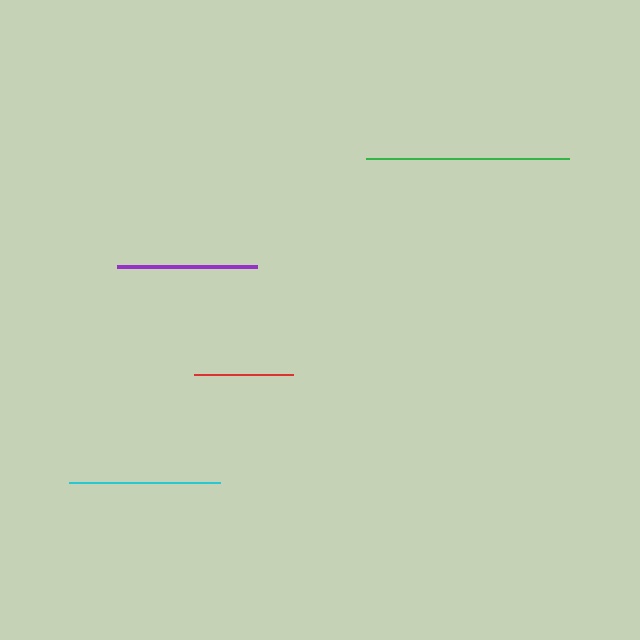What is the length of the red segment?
The red segment is approximately 100 pixels long.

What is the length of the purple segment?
The purple segment is approximately 140 pixels long.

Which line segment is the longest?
The green line is the longest at approximately 202 pixels.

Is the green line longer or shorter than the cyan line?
The green line is longer than the cyan line.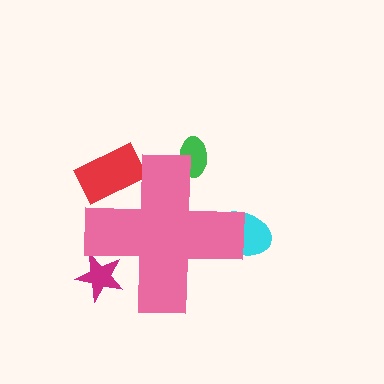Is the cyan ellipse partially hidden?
Yes, the cyan ellipse is partially hidden behind the pink cross.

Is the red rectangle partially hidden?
Yes, the red rectangle is partially hidden behind the pink cross.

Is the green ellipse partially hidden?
Yes, the green ellipse is partially hidden behind the pink cross.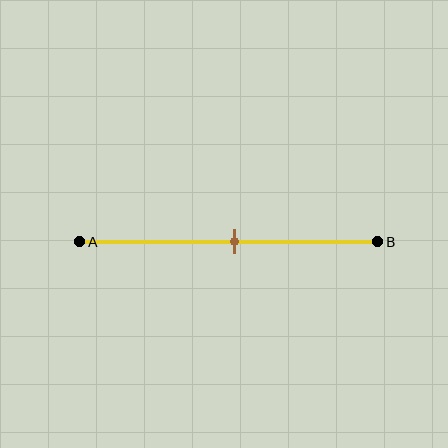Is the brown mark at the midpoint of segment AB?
Yes, the mark is approximately at the midpoint.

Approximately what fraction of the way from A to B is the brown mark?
The brown mark is approximately 50% of the way from A to B.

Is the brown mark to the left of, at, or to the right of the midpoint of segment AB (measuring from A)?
The brown mark is approximately at the midpoint of segment AB.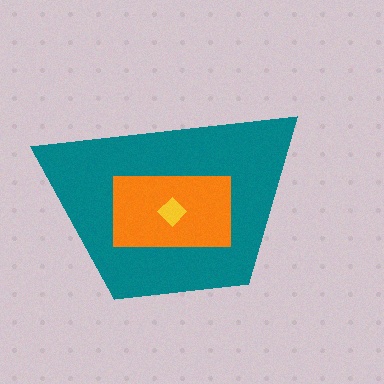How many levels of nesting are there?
3.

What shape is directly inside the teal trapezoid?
The orange rectangle.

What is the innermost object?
The yellow diamond.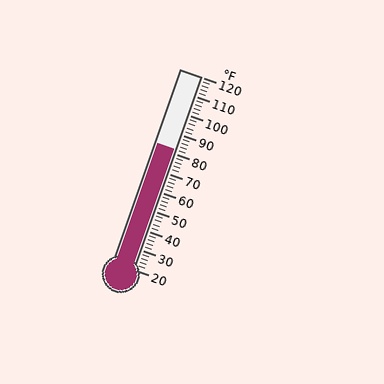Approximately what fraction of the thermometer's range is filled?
The thermometer is filled to approximately 60% of its range.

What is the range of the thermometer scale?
The thermometer scale ranges from 20°F to 120°F.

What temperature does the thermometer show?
The thermometer shows approximately 82°F.